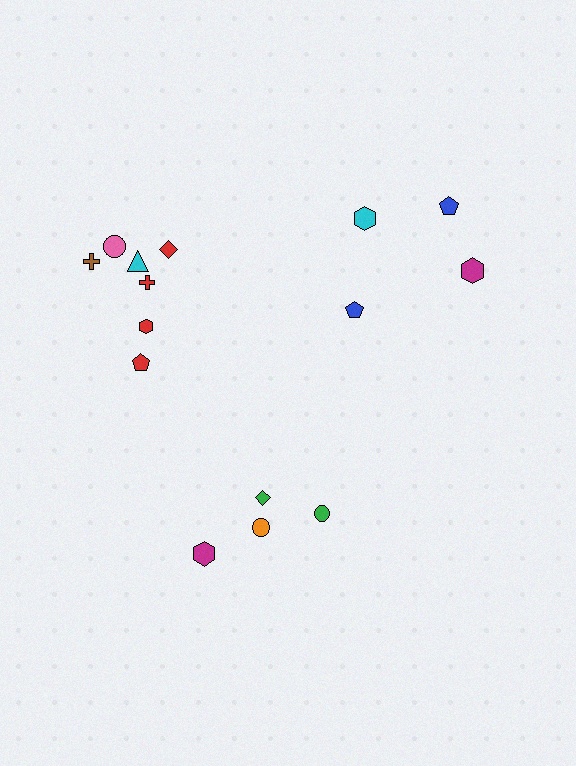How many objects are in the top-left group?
There are 7 objects.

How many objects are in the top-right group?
There are 4 objects.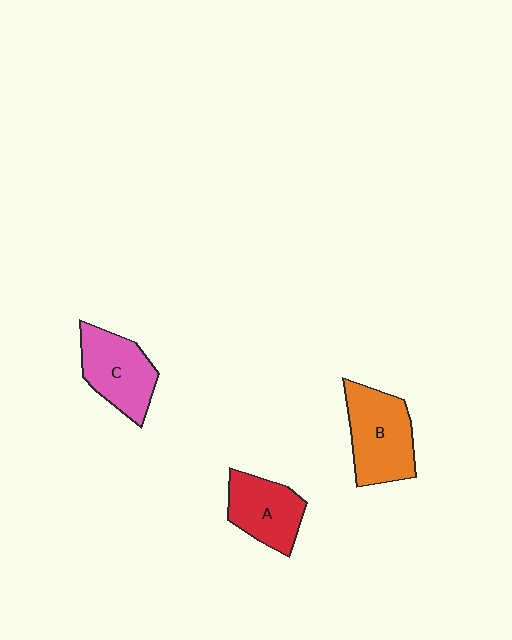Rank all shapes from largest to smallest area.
From largest to smallest: B (orange), C (pink), A (red).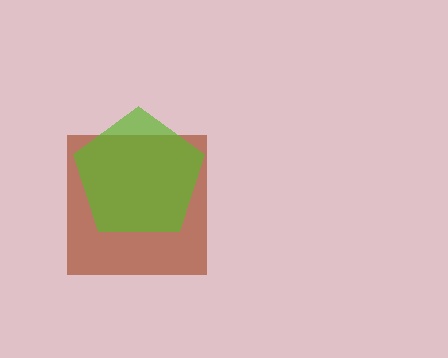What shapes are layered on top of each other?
The layered shapes are: a brown square, a lime pentagon.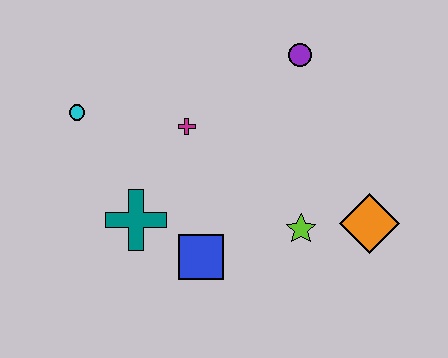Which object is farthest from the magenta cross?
The orange diamond is farthest from the magenta cross.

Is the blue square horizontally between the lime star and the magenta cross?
Yes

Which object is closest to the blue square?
The teal cross is closest to the blue square.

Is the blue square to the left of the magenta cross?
No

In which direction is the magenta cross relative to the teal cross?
The magenta cross is above the teal cross.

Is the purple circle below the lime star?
No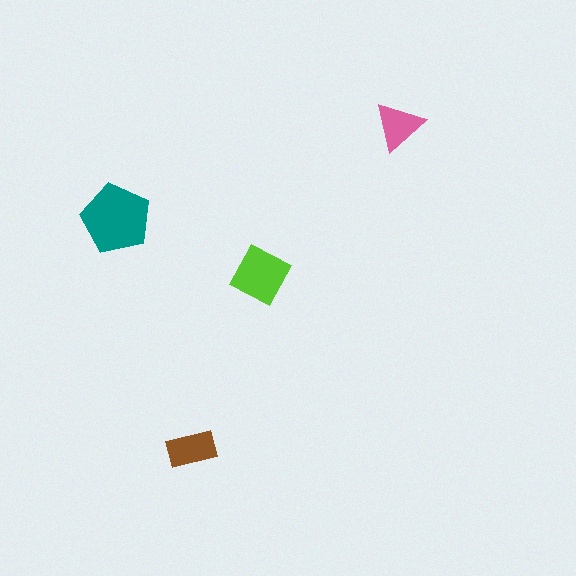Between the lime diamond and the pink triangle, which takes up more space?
The lime diamond.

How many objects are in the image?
There are 4 objects in the image.